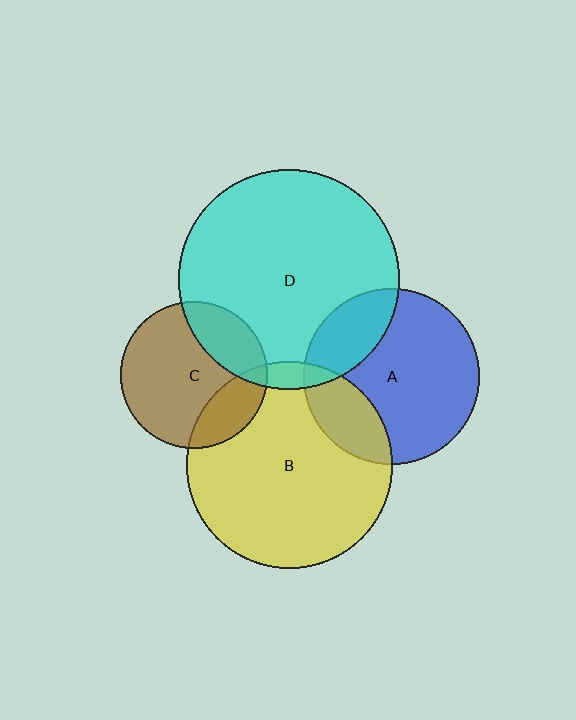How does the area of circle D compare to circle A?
Approximately 1.6 times.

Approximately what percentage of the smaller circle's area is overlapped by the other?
Approximately 25%.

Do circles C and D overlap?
Yes.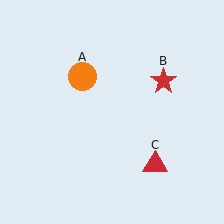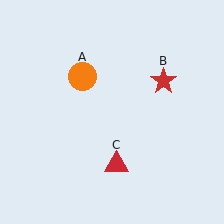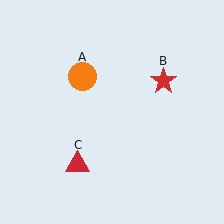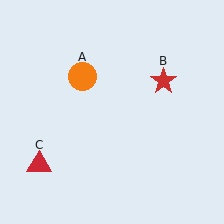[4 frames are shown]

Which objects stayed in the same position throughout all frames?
Orange circle (object A) and red star (object B) remained stationary.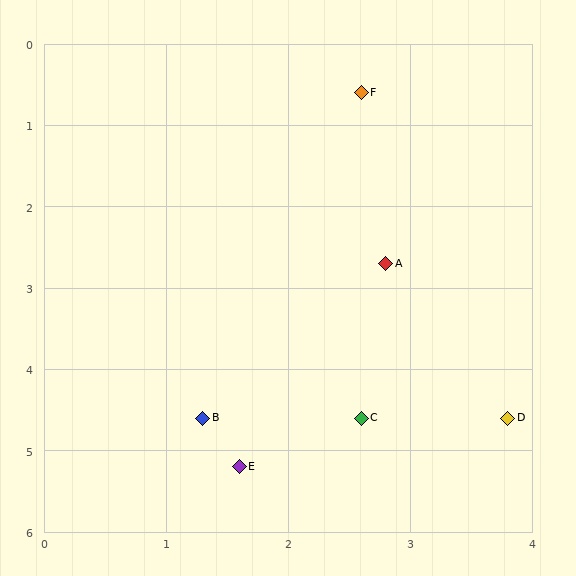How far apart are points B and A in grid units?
Points B and A are about 2.4 grid units apart.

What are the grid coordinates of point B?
Point B is at approximately (1.3, 4.6).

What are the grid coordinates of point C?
Point C is at approximately (2.6, 4.6).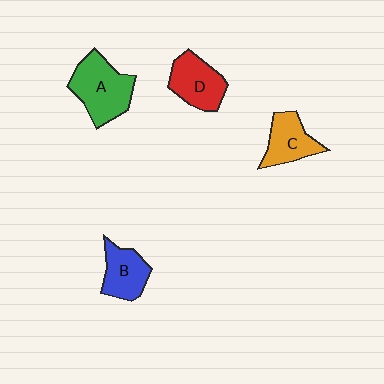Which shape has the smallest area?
Shape B (blue).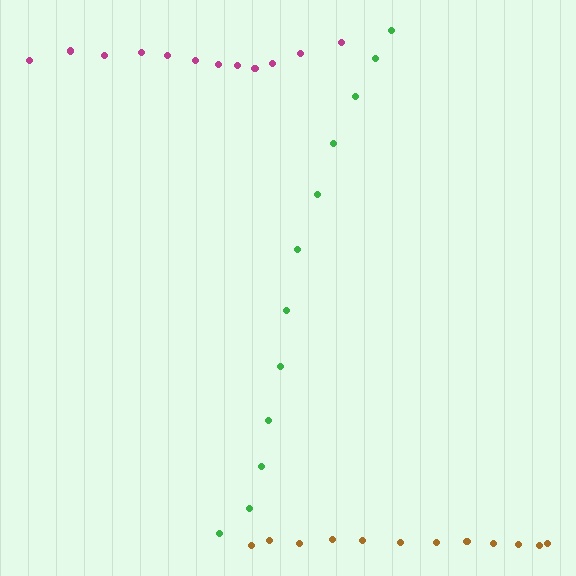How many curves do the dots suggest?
There are 3 distinct paths.